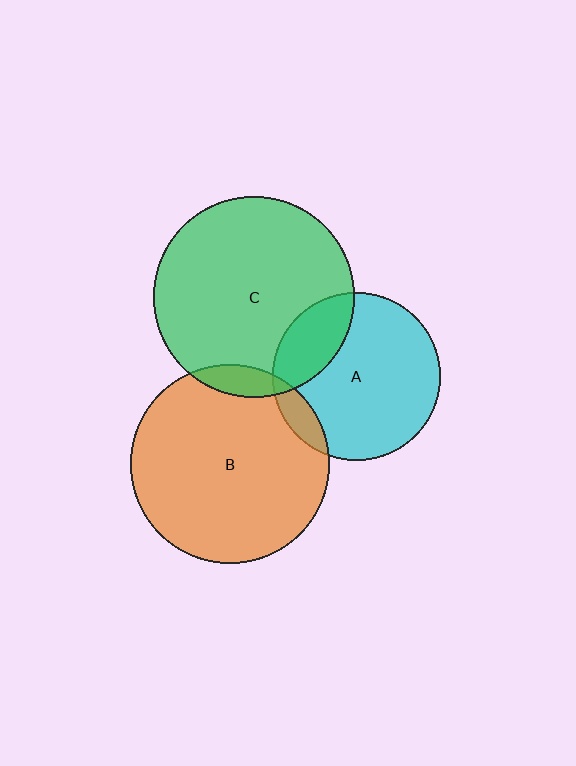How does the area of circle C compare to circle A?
Approximately 1.4 times.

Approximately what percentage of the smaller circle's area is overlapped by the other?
Approximately 10%.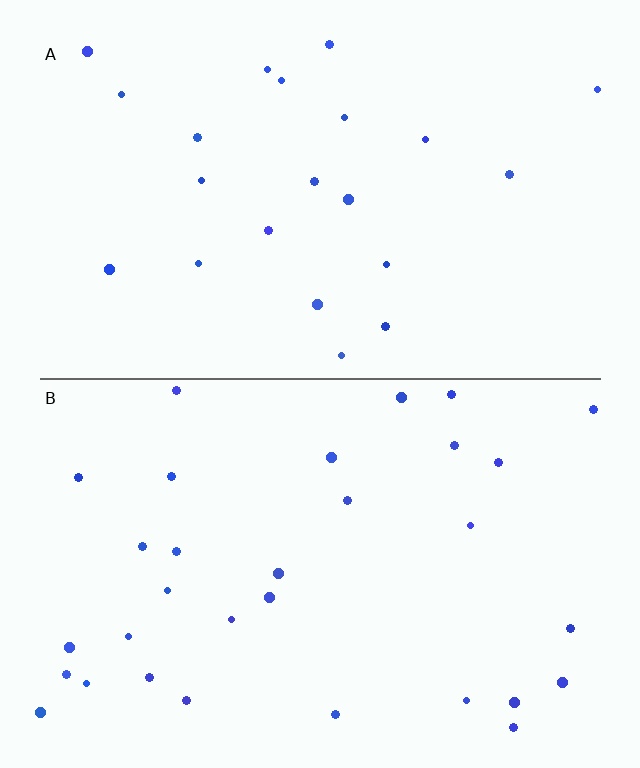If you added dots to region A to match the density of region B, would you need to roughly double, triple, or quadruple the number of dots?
Approximately double.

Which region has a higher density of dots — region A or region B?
B (the bottom).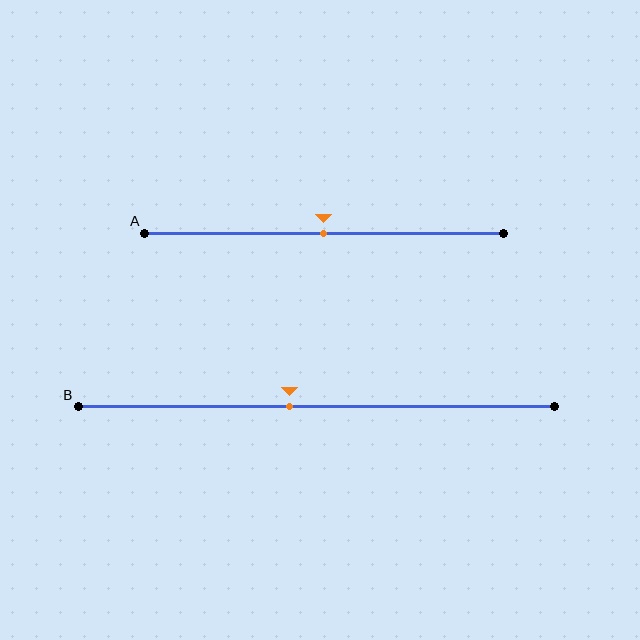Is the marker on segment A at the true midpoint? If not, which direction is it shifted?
Yes, the marker on segment A is at the true midpoint.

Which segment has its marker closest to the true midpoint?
Segment A has its marker closest to the true midpoint.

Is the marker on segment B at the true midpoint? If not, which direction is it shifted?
No, the marker on segment B is shifted to the left by about 6% of the segment length.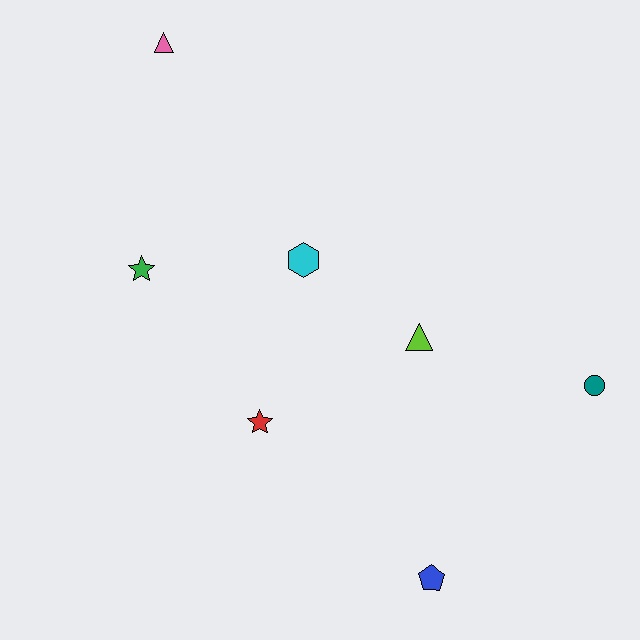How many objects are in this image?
There are 7 objects.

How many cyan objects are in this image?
There is 1 cyan object.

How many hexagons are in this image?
There is 1 hexagon.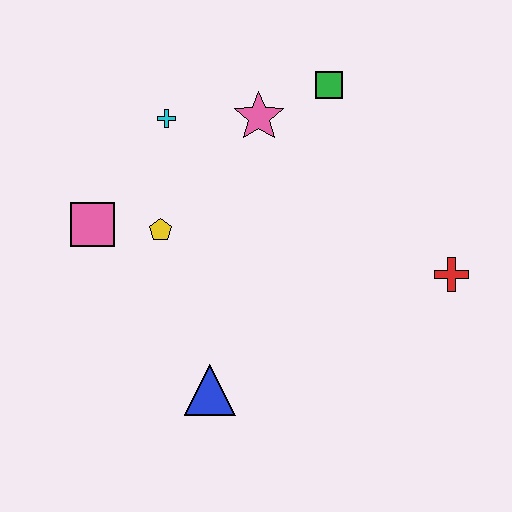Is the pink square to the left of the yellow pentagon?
Yes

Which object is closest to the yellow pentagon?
The pink square is closest to the yellow pentagon.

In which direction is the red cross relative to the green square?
The red cross is below the green square.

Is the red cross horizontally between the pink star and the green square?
No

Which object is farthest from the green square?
The blue triangle is farthest from the green square.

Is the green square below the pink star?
No